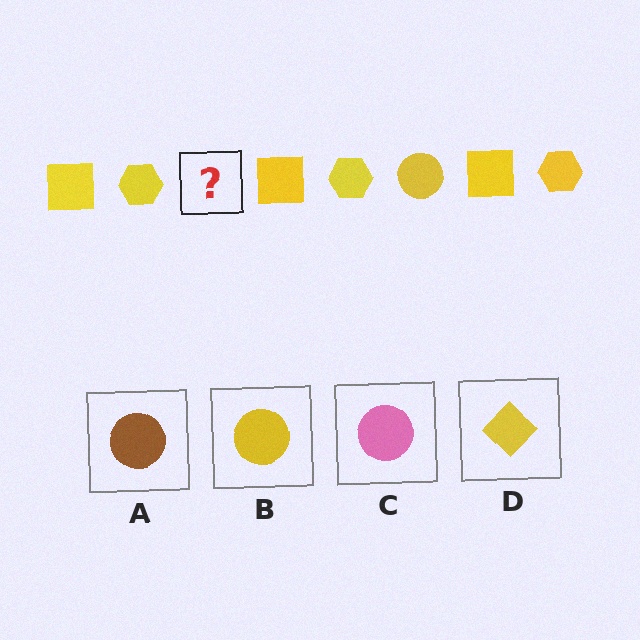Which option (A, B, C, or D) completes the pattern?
B.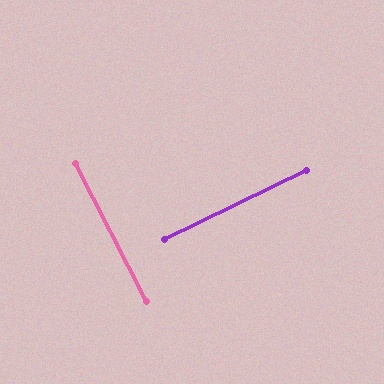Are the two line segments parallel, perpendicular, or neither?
Perpendicular — they meet at approximately 89°.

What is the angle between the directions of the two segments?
Approximately 89 degrees.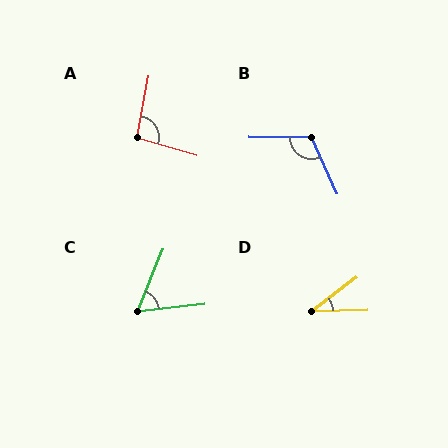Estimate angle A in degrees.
Approximately 96 degrees.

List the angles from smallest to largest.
D (36°), C (62°), A (96°), B (114°).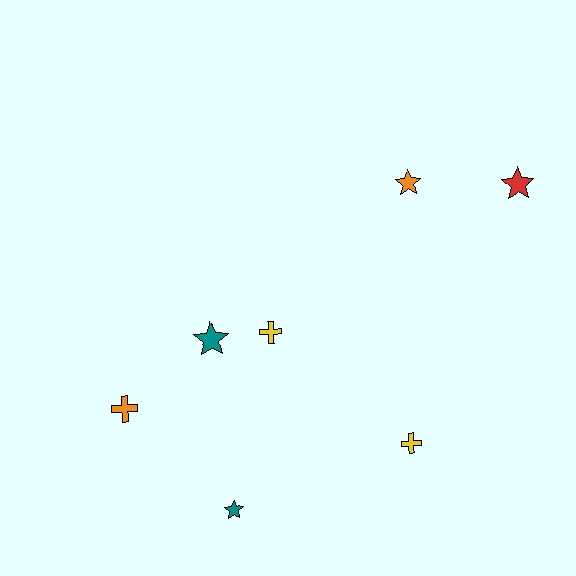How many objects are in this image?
There are 7 objects.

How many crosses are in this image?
There are 3 crosses.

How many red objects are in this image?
There is 1 red object.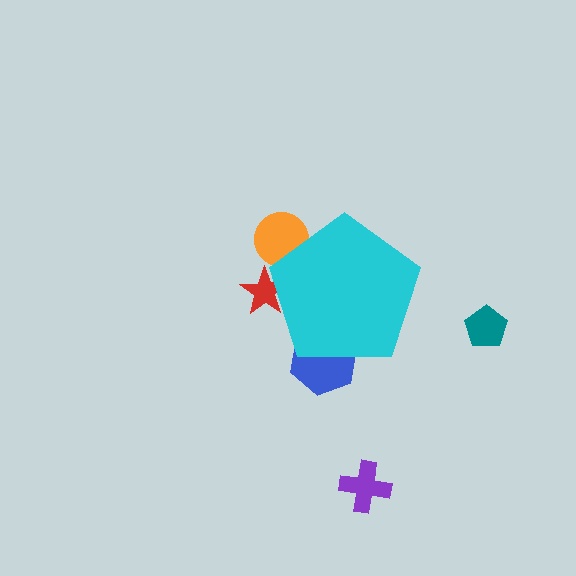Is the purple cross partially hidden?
No, the purple cross is fully visible.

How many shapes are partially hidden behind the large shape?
3 shapes are partially hidden.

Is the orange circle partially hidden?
Yes, the orange circle is partially hidden behind the cyan pentagon.